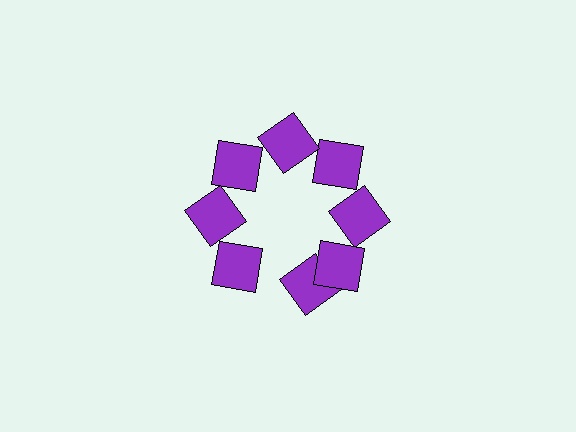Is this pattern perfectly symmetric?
No. The 8 purple squares are arranged in a ring, but one element near the 6 o'clock position is rotated out of alignment along the ring, breaking the 8-fold rotational symmetry.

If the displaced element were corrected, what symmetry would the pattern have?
It would have 8-fold rotational symmetry — the pattern would map onto itself every 45 degrees.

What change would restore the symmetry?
The symmetry would be restored by rotating it back into even spacing with its neighbors so that all 8 squares sit at equal angles and equal distance from the center.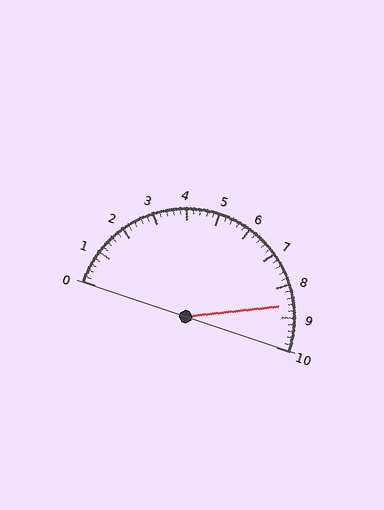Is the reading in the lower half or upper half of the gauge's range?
The reading is in the upper half of the range (0 to 10).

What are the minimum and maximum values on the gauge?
The gauge ranges from 0 to 10.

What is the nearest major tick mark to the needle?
The nearest major tick mark is 9.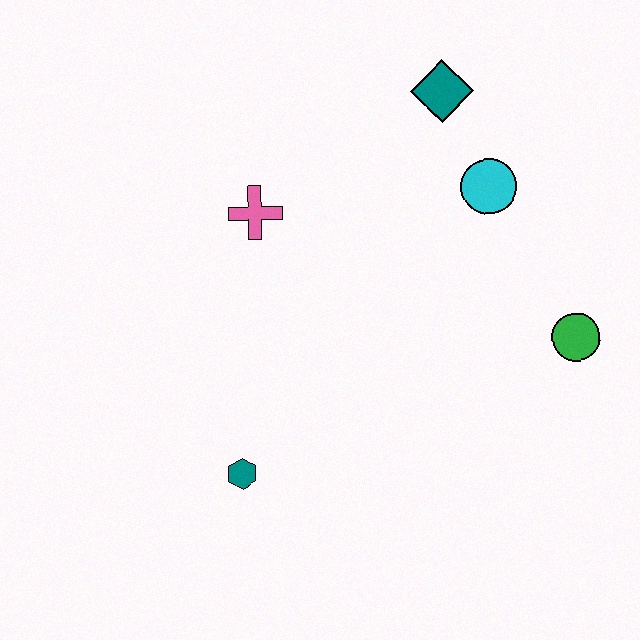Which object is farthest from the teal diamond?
The teal hexagon is farthest from the teal diamond.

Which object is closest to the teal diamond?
The cyan circle is closest to the teal diamond.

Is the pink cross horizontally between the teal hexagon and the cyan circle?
Yes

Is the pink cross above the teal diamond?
No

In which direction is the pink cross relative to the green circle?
The pink cross is to the left of the green circle.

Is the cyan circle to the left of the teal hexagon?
No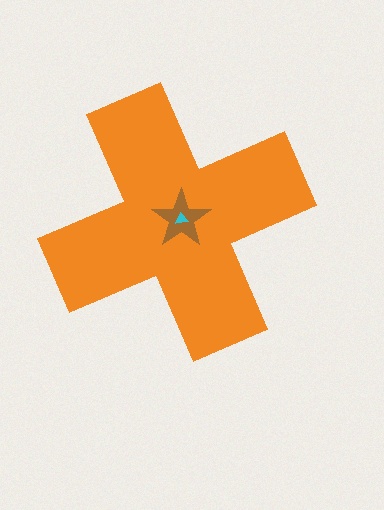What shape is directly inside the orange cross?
The brown star.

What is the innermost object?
The cyan triangle.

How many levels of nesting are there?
3.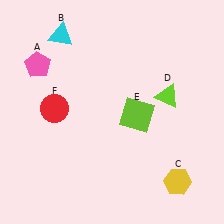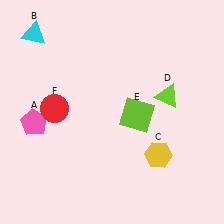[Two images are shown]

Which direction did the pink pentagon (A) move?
The pink pentagon (A) moved down.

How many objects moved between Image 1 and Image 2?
3 objects moved between the two images.